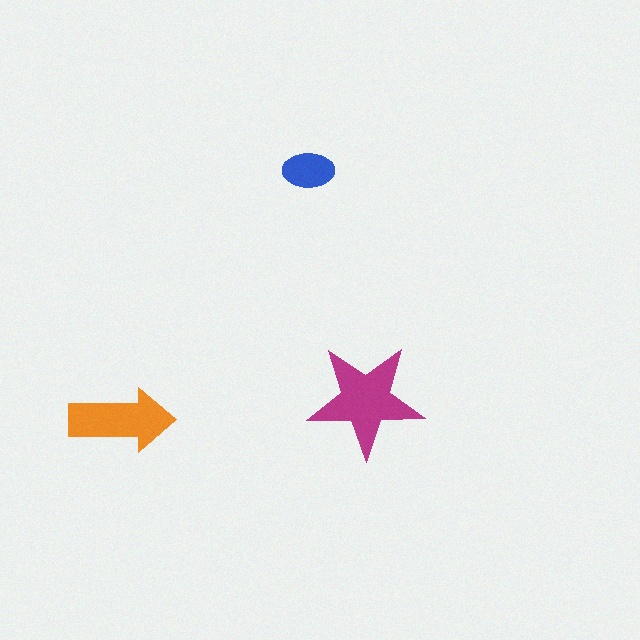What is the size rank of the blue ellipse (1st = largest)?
3rd.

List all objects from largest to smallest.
The magenta star, the orange arrow, the blue ellipse.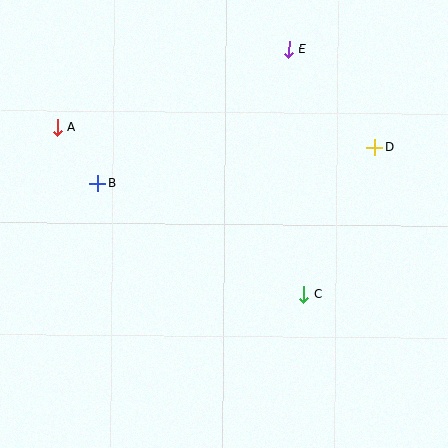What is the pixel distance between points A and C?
The distance between A and C is 298 pixels.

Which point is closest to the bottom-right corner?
Point C is closest to the bottom-right corner.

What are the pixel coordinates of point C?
Point C is at (304, 294).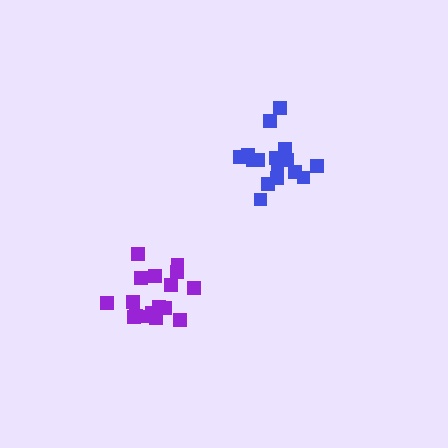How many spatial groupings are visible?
There are 2 spatial groupings.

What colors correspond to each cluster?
The clusters are colored: blue, purple.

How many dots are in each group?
Group 1: 16 dots, Group 2: 17 dots (33 total).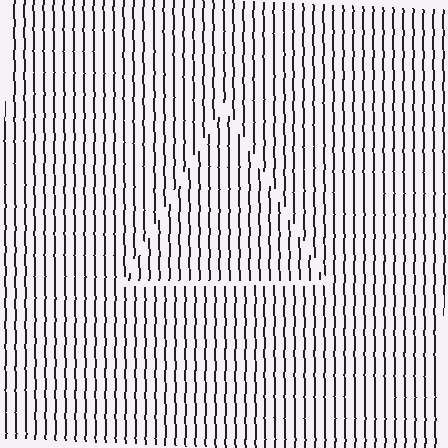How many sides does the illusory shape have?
3 sides — the line-ends trace a triangle.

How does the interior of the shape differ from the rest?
The interior of the shape contains the same grating, shifted by half a period — the contour is defined by the phase discontinuity where line-ends from the inner and outer gratings abut.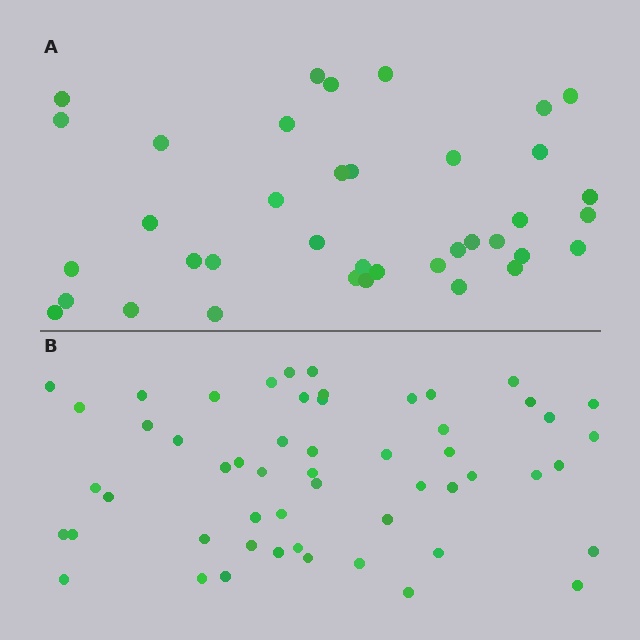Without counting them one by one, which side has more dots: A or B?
Region B (the bottom region) has more dots.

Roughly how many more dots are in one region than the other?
Region B has approximately 15 more dots than region A.